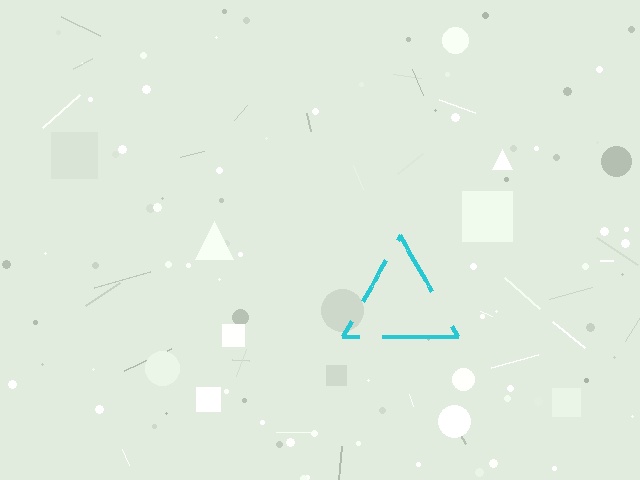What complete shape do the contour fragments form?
The contour fragments form a triangle.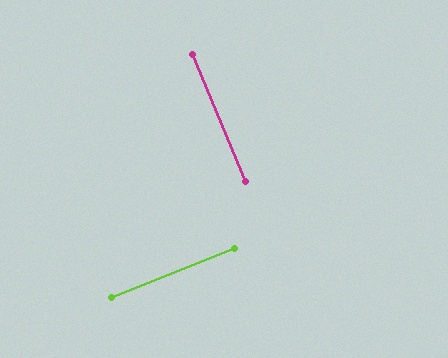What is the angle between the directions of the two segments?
Approximately 89 degrees.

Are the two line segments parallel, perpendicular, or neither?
Perpendicular — they meet at approximately 89°.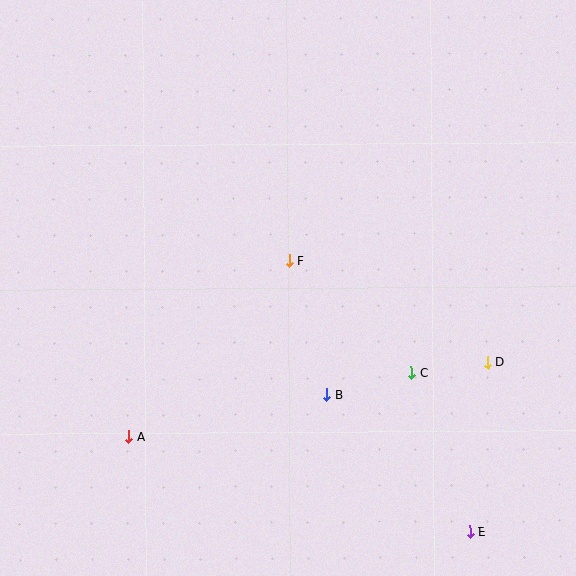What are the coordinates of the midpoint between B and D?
The midpoint between B and D is at (407, 378).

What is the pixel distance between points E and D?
The distance between E and D is 170 pixels.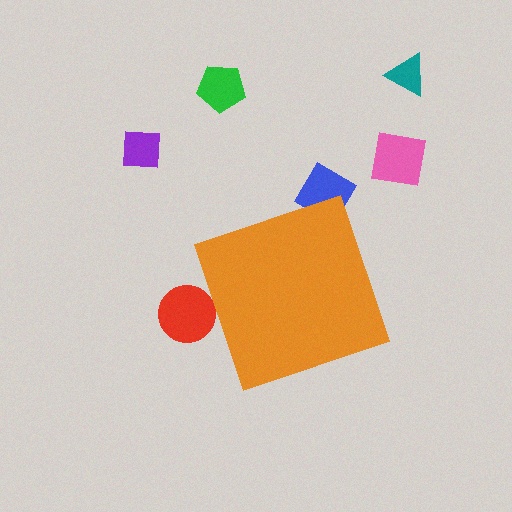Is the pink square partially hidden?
No, the pink square is fully visible.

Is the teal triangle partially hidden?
No, the teal triangle is fully visible.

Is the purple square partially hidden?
No, the purple square is fully visible.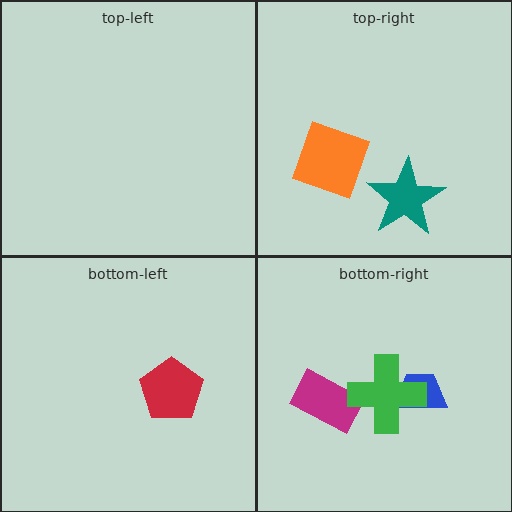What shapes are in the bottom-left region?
The red pentagon.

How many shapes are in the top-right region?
2.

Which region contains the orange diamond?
The top-right region.